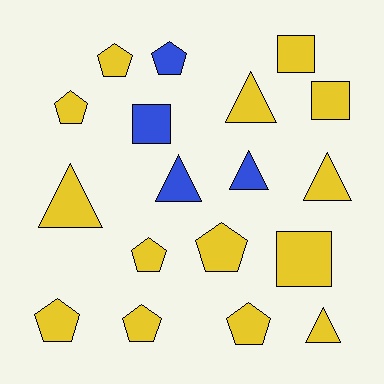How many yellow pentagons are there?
There are 7 yellow pentagons.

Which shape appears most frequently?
Pentagon, with 8 objects.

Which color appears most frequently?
Yellow, with 14 objects.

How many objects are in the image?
There are 18 objects.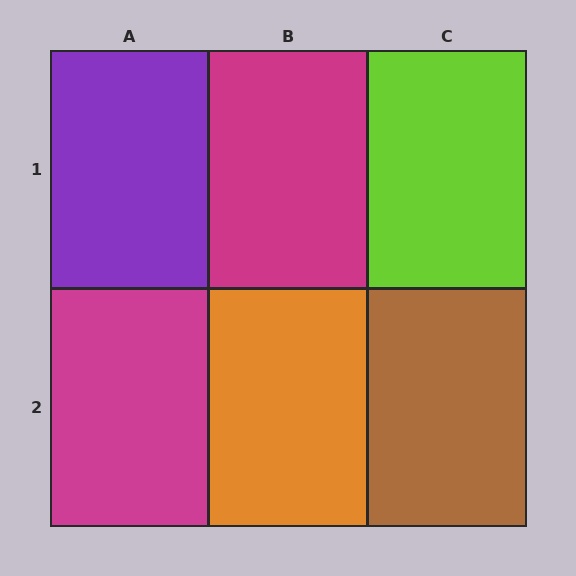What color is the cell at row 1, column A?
Purple.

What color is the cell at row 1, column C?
Lime.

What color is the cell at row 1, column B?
Magenta.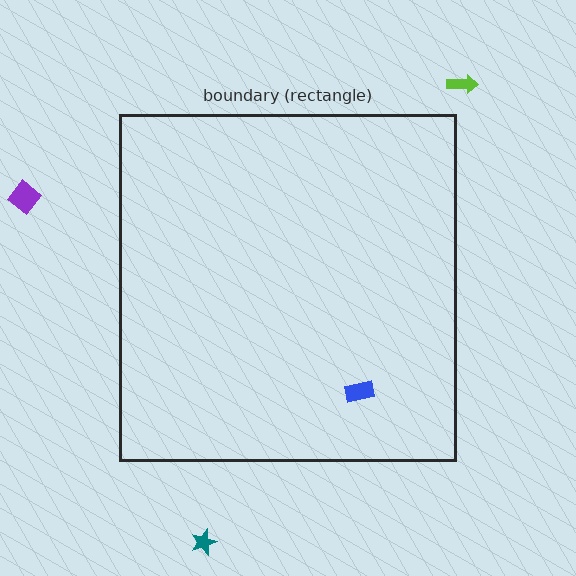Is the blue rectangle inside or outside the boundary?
Inside.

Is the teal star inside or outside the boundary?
Outside.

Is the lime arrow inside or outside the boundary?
Outside.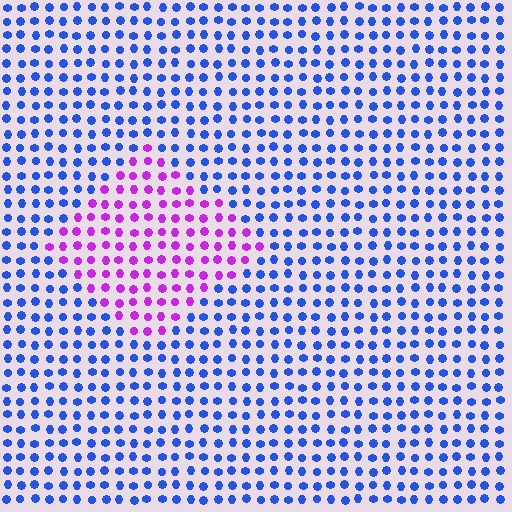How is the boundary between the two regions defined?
The boundary is defined purely by a slight shift in hue (about 67 degrees). Spacing, size, and orientation are identical on both sides.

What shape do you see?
I see a diamond.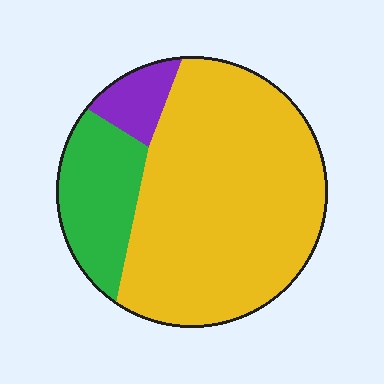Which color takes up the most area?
Yellow, at roughly 70%.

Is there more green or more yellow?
Yellow.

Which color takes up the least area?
Purple, at roughly 10%.